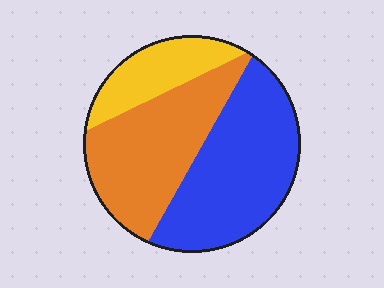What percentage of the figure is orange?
Orange takes up about three eighths (3/8) of the figure.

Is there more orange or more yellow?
Orange.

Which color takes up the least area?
Yellow, at roughly 20%.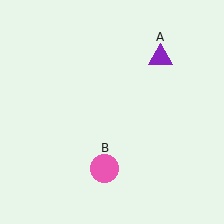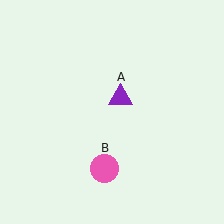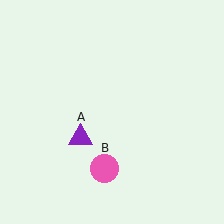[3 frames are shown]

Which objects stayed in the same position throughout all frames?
Pink circle (object B) remained stationary.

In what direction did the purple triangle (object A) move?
The purple triangle (object A) moved down and to the left.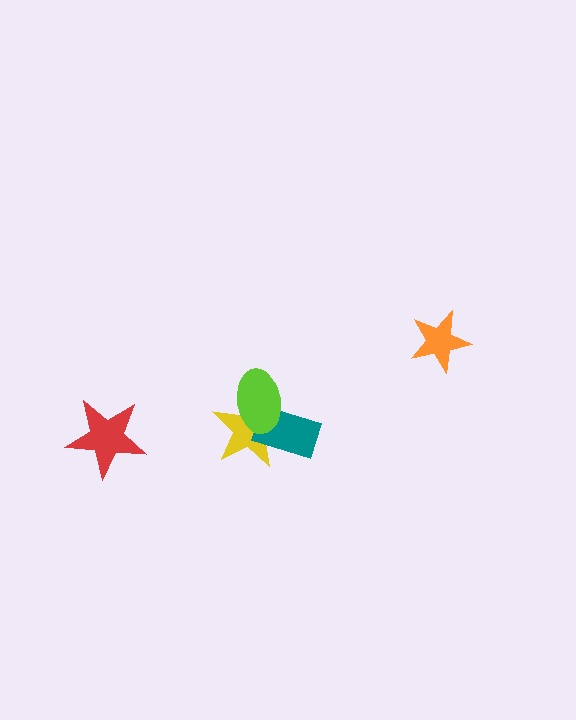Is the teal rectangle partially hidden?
Yes, it is partially covered by another shape.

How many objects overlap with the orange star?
0 objects overlap with the orange star.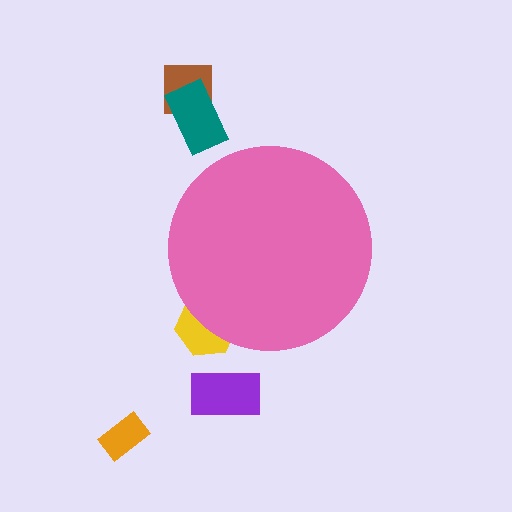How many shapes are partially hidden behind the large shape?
1 shape is partially hidden.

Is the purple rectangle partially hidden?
No, the purple rectangle is fully visible.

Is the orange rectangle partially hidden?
No, the orange rectangle is fully visible.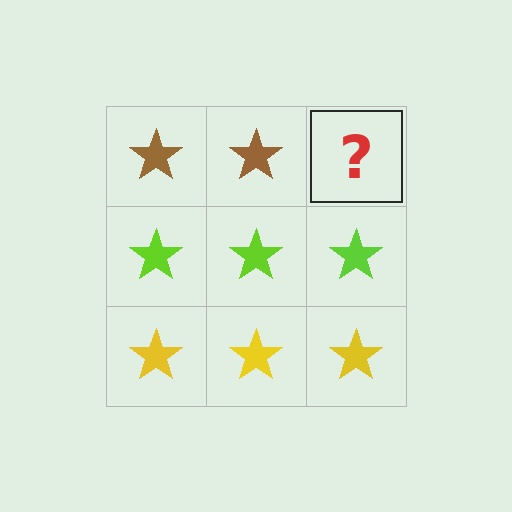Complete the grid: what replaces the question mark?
The question mark should be replaced with a brown star.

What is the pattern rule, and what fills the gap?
The rule is that each row has a consistent color. The gap should be filled with a brown star.